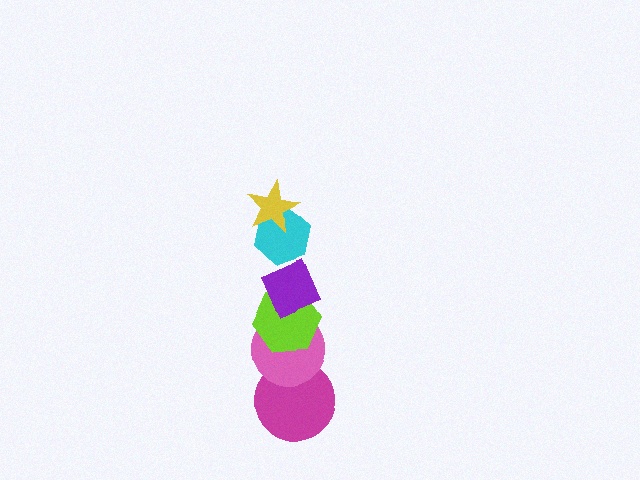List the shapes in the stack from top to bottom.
From top to bottom: the yellow star, the cyan hexagon, the purple diamond, the lime hexagon, the pink circle, the magenta circle.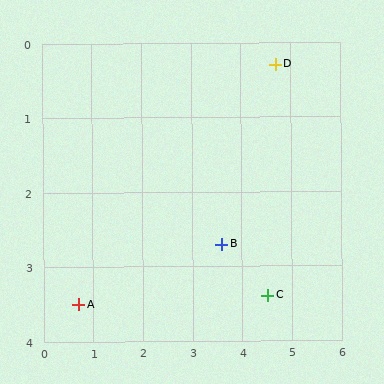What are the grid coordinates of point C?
Point C is at approximately (4.5, 3.4).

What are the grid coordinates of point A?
Point A is at approximately (0.7, 3.5).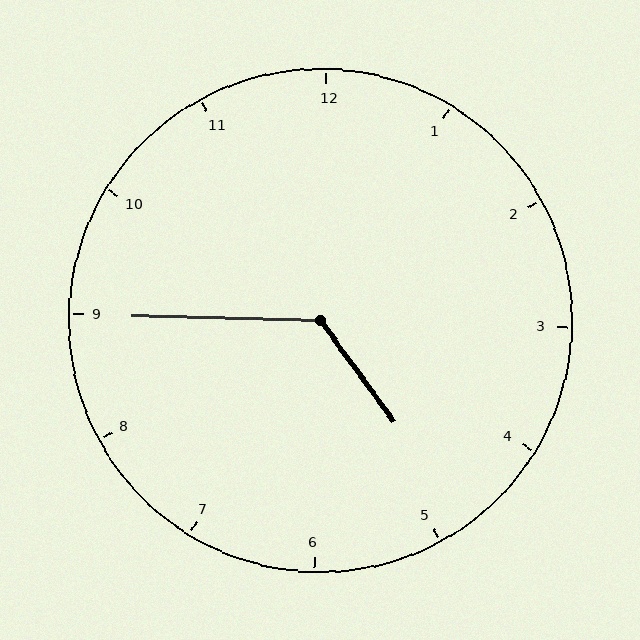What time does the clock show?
4:45.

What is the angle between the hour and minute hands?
Approximately 128 degrees.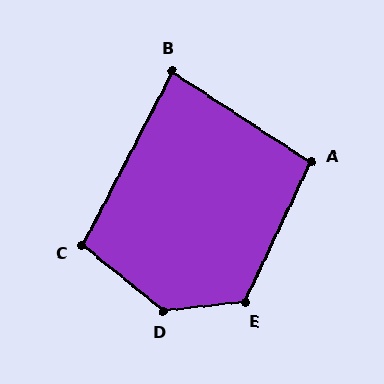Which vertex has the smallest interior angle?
B, at approximately 84 degrees.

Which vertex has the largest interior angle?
D, at approximately 135 degrees.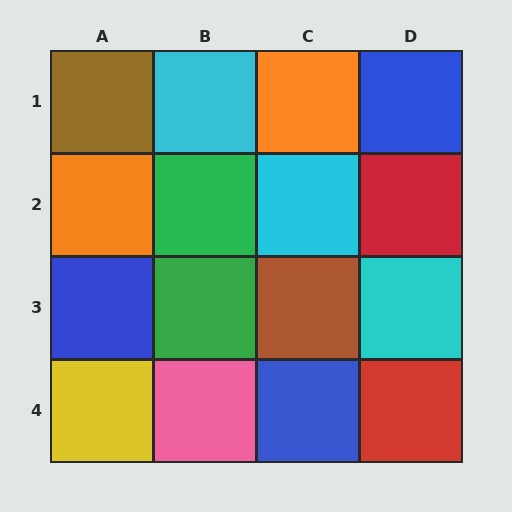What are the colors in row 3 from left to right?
Blue, green, brown, cyan.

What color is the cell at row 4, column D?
Red.